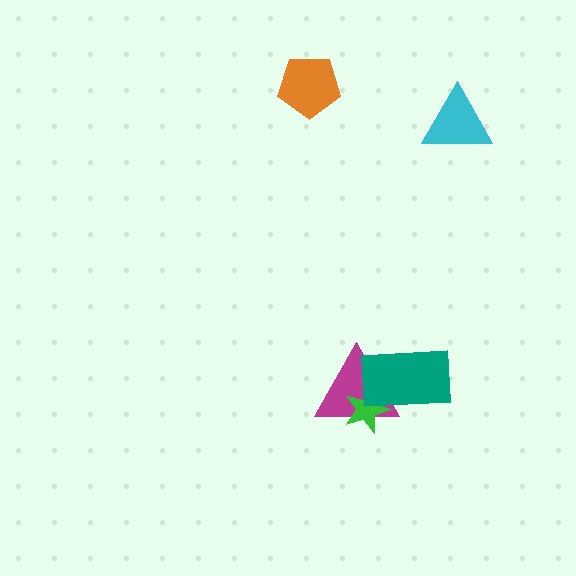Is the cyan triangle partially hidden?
No, no other shape covers it.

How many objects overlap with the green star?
2 objects overlap with the green star.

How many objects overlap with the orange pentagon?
0 objects overlap with the orange pentagon.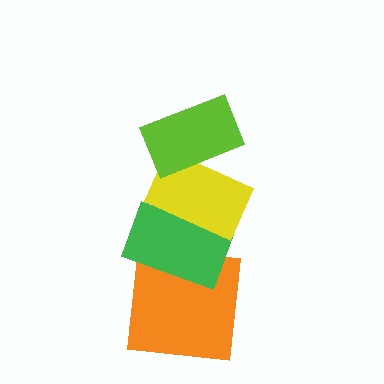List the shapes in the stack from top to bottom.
From top to bottom: the lime rectangle, the yellow rectangle, the green rectangle, the orange square.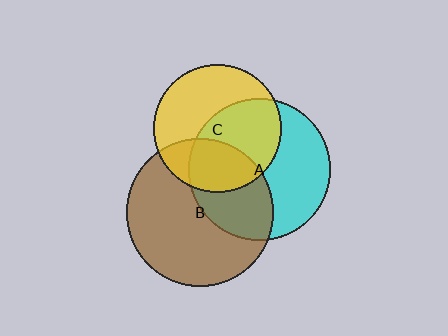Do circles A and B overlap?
Yes.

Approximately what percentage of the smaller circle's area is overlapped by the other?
Approximately 40%.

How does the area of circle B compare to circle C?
Approximately 1.3 times.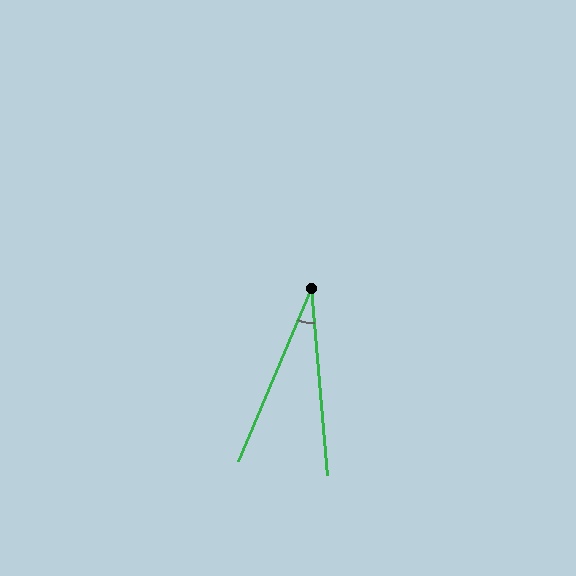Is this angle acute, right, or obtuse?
It is acute.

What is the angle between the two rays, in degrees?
Approximately 28 degrees.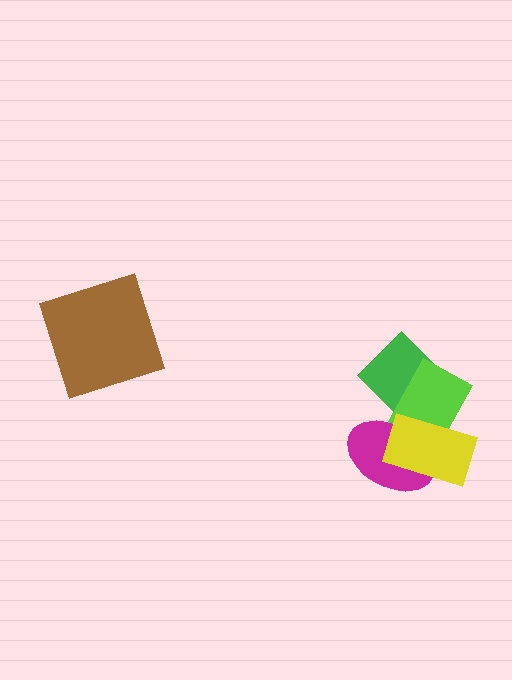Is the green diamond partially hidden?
Yes, it is partially covered by another shape.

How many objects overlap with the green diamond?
2 objects overlap with the green diamond.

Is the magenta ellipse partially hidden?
Yes, it is partially covered by another shape.